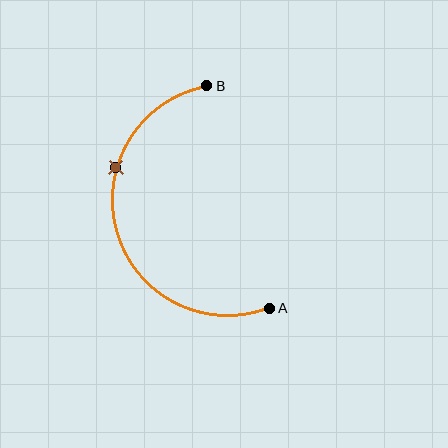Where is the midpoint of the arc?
The arc midpoint is the point on the curve farthest from the straight line joining A and B. It sits to the left of that line.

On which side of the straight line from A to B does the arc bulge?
The arc bulges to the left of the straight line connecting A and B.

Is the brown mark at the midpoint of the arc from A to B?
No. The brown mark lies on the arc but is closer to endpoint B. The arc midpoint would be at the point on the curve equidistant along the arc from both A and B.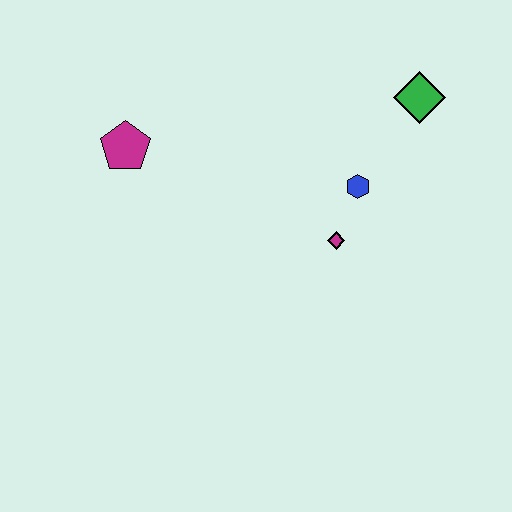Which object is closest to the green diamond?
The blue hexagon is closest to the green diamond.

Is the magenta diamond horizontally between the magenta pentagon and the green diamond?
Yes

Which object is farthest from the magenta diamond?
The magenta pentagon is farthest from the magenta diamond.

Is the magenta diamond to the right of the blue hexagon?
No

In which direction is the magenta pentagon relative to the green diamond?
The magenta pentagon is to the left of the green diamond.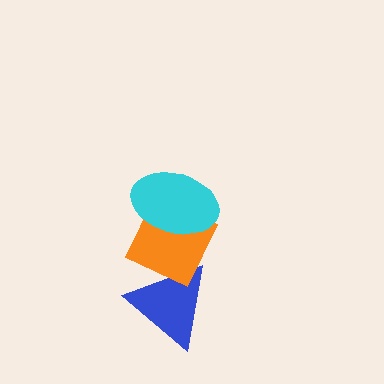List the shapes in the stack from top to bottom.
From top to bottom: the cyan ellipse, the orange diamond, the blue triangle.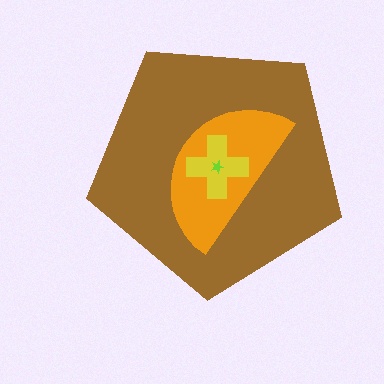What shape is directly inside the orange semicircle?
The yellow cross.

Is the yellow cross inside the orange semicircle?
Yes.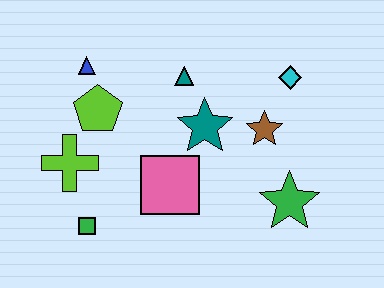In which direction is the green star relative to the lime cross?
The green star is to the right of the lime cross.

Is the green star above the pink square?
No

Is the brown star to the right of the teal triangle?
Yes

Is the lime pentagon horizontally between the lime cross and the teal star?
Yes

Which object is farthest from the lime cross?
The cyan diamond is farthest from the lime cross.